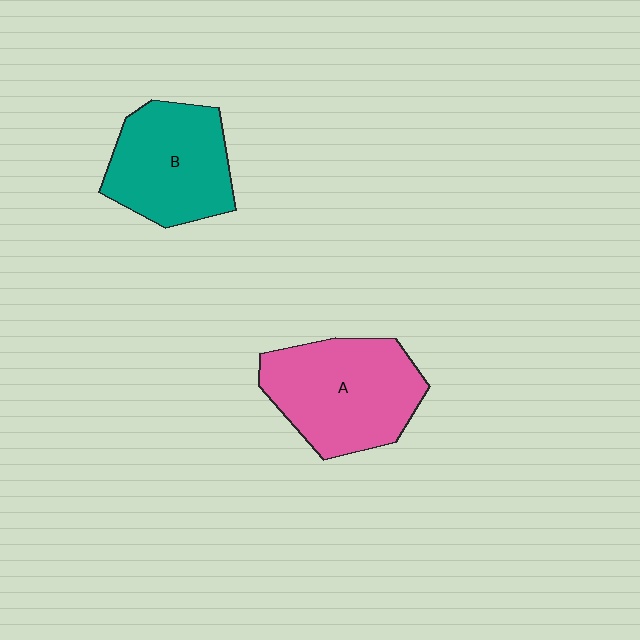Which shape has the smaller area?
Shape B (teal).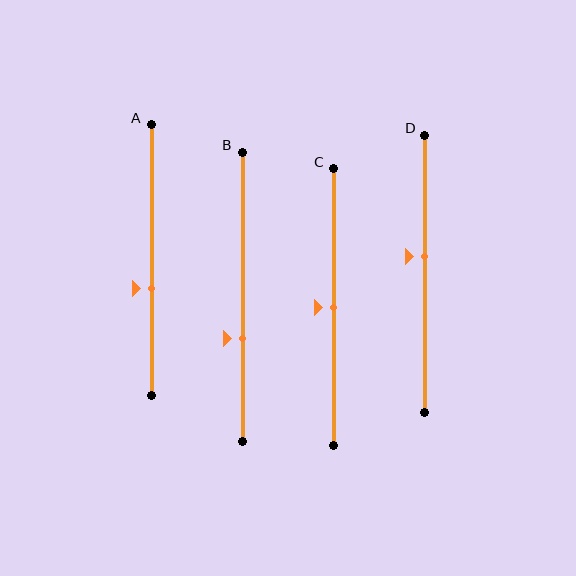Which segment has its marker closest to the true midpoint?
Segment C has its marker closest to the true midpoint.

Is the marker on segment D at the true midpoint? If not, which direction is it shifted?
No, the marker on segment D is shifted upward by about 6% of the segment length.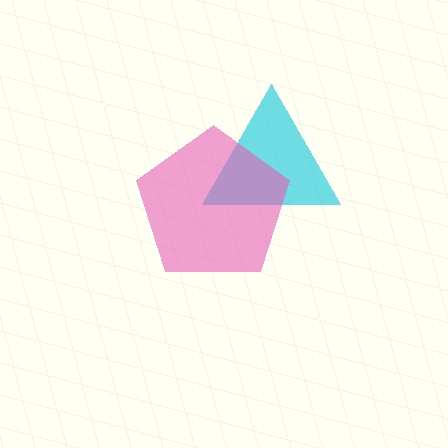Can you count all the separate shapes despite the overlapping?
Yes, there are 2 separate shapes.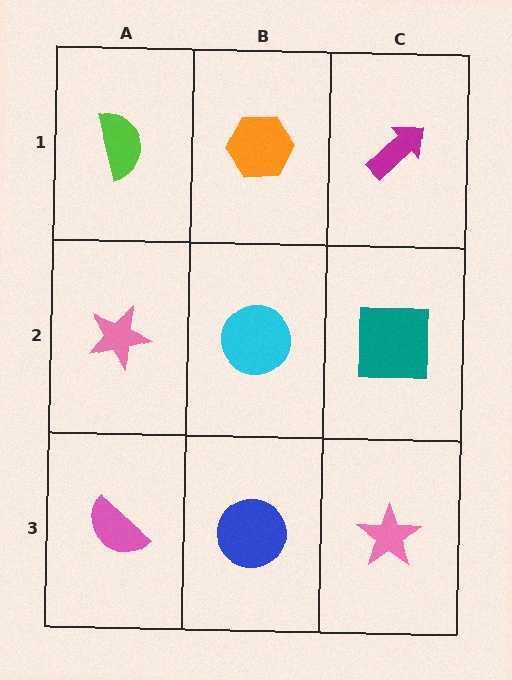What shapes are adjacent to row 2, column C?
A magenta arrow (row 1, column C), a pink star (row 3, column C), a cyan circle (row 2, column B).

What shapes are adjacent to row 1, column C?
A teal square (row 2, column C), an orange hexagon (row 1, column B).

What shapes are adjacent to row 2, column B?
An orange hexagon (row 1, column B), a blue circle (row 3, column B), a pink star (row 2, column A), a teal square (row 2, column C).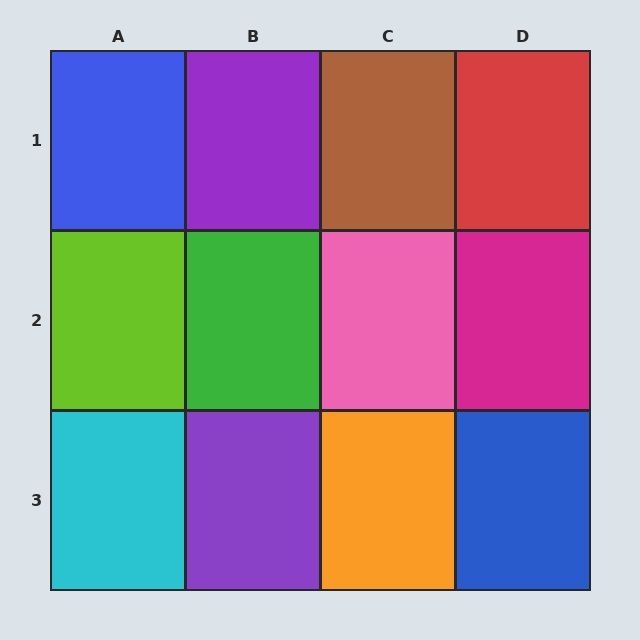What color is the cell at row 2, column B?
Green.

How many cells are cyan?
1 cell is cyan.